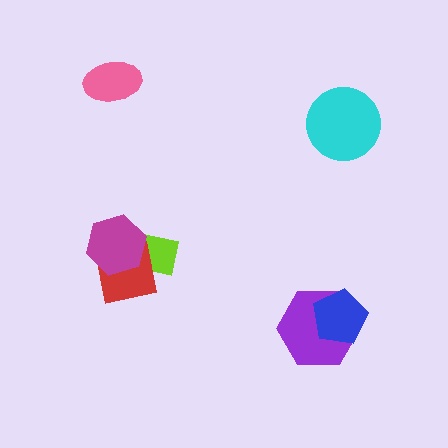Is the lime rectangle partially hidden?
Yes, it is partially covered by another shape.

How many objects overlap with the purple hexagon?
1 object overlaps with the purple hexagon.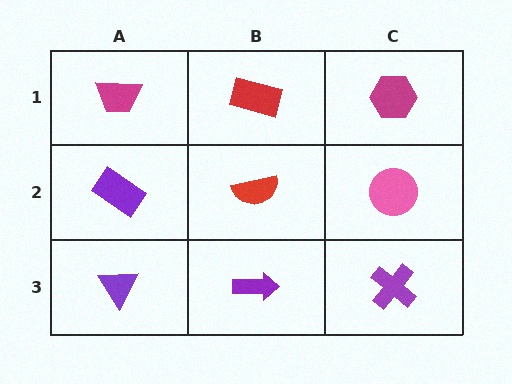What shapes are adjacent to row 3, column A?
A purple rectangle (row 2, column A), a purple arrow (row 3, column B).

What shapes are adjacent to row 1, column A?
A purple rectangle (row 2, column A), a red rectangle (row 1, column B).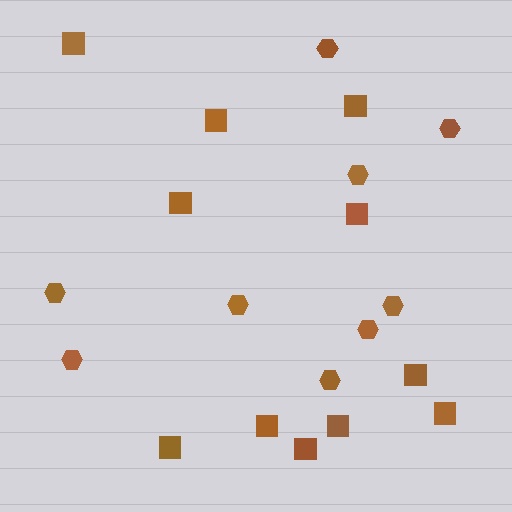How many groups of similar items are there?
There are 2 groups: one group of hexagons (9) and one group of squares (11).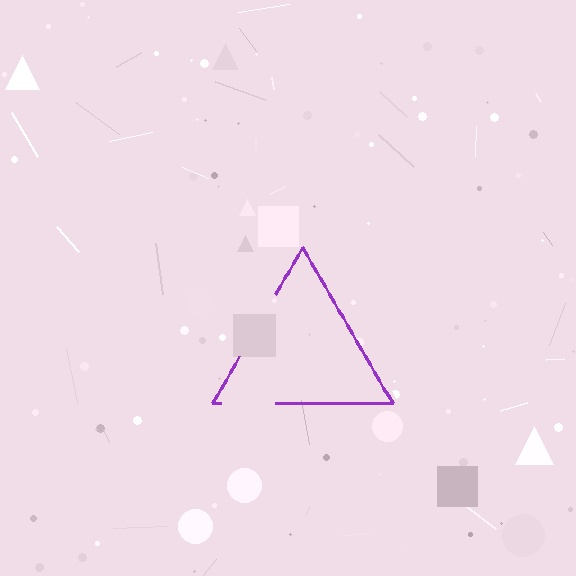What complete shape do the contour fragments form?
The contour fragments form a triangle.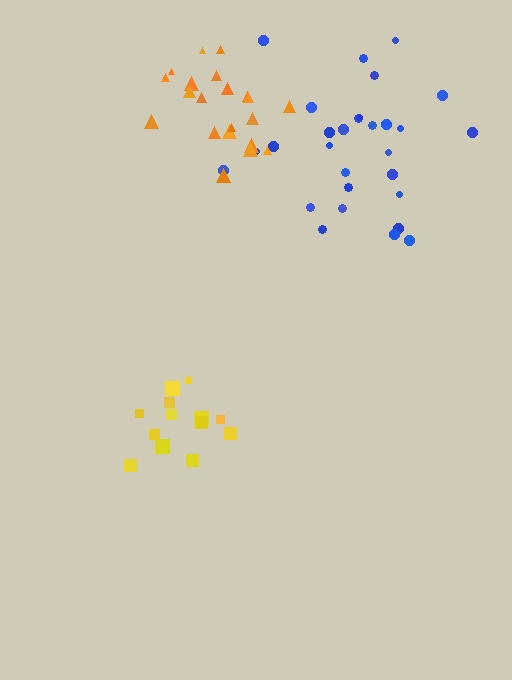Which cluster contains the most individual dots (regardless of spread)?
Blue (29).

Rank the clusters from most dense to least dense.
orange, yellow, blue.